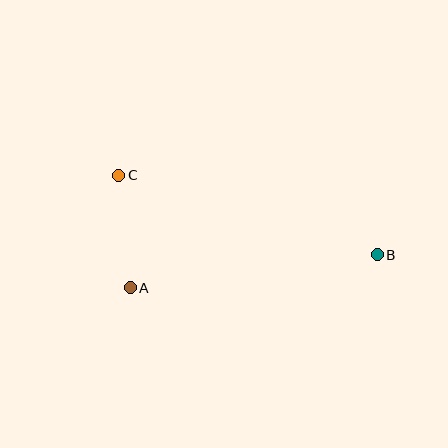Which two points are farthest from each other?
Points B and C are farthest from each other.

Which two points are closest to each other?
Points A and C are closest to each other.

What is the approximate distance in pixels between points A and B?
The distance between A and B is approximately 249 pixels.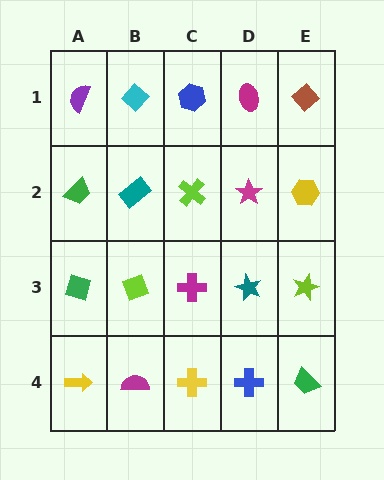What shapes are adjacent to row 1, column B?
A teal rectangle (row 2, column B), a purple semicircle (row 1, column A), a blue hexagon (row 1, column C).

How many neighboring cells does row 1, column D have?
3.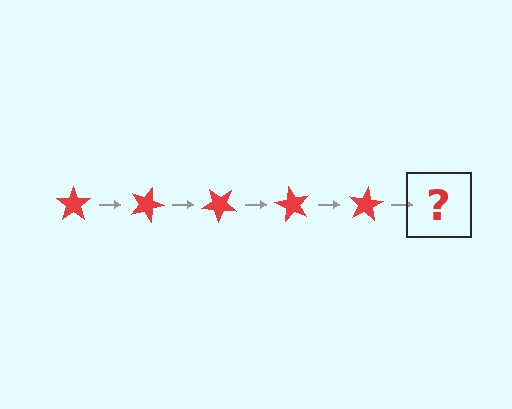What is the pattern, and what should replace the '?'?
The pattern is that the star rotates 20 degrees each step. The '?' should be a red star rotated 100 degrees.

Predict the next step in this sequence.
The next step is a red star rotated 100 degrees.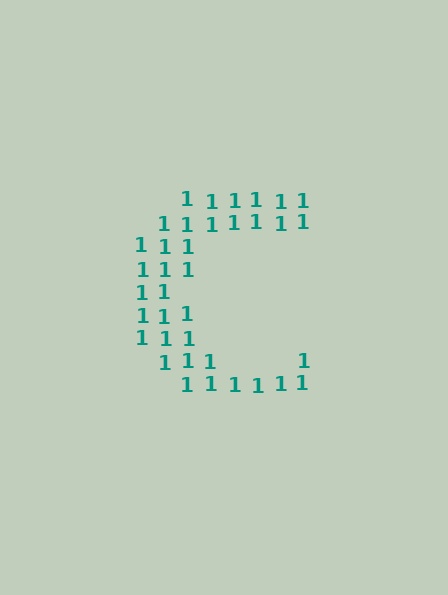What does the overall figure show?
The overall figure shows the letter C.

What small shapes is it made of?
It is made of small digit 1's.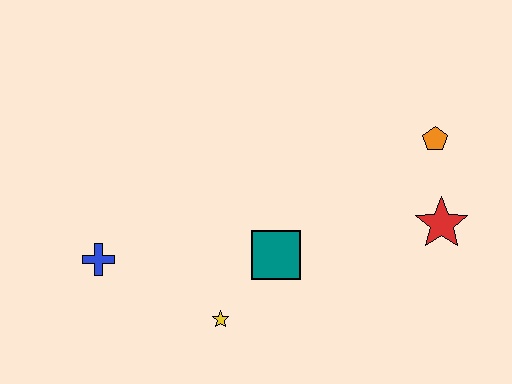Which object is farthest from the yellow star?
The orange pentagon is farthest from the yellow star.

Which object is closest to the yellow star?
The teal square is closest to the yellow star.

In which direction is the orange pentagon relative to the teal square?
The orange pentagon is to the right of the teal square.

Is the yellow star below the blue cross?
Yes